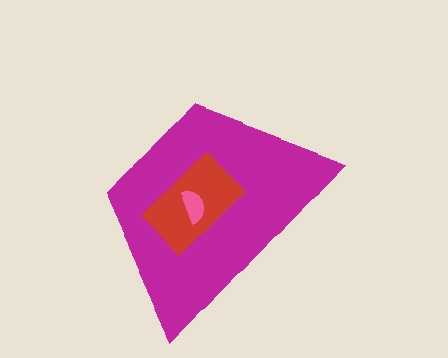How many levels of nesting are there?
3.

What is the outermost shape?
The magenta trapezoid.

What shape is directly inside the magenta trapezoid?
The red rectangle.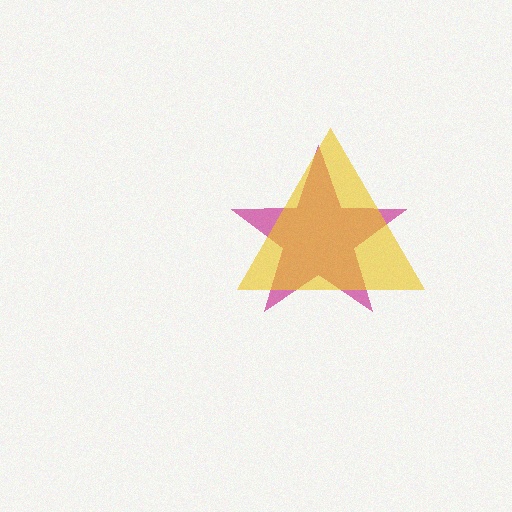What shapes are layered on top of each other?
The layered shapes are: a magenta star, a yellow triangle.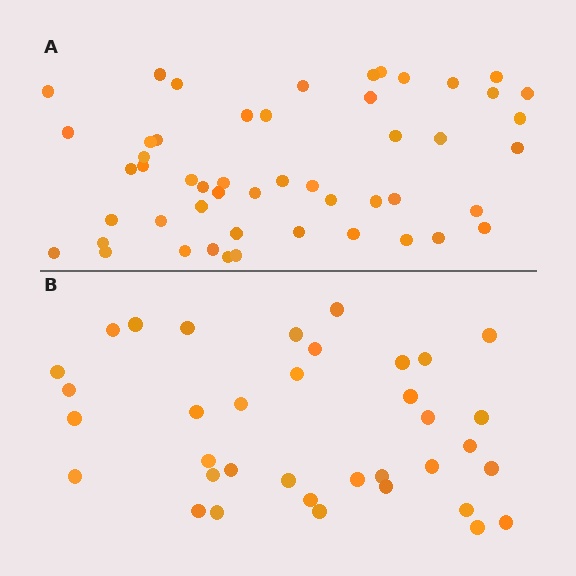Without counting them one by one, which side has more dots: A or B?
Region A (the top region) has more dots.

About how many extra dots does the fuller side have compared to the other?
Region A has approximately 15 more dots than region B.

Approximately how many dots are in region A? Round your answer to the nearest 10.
About 50 dots. (The exact count is 51, which rounds to 50.)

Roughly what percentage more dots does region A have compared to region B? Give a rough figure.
About 40% more.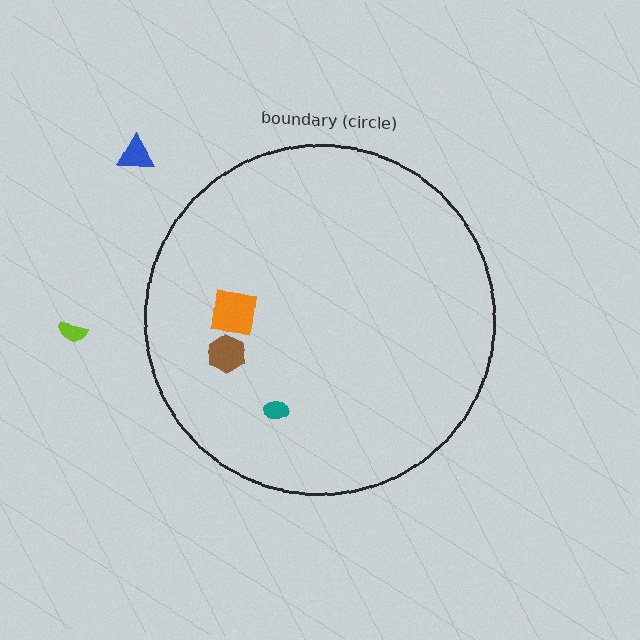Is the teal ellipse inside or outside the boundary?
Inside.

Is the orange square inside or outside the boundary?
Inside.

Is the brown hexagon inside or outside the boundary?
Inside.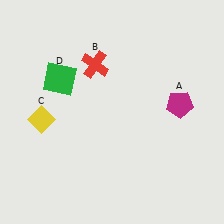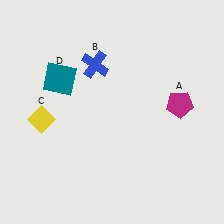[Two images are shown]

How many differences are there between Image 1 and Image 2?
There are 2 differences between the two images.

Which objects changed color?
B changed from red to blue. D changed from green to teal.